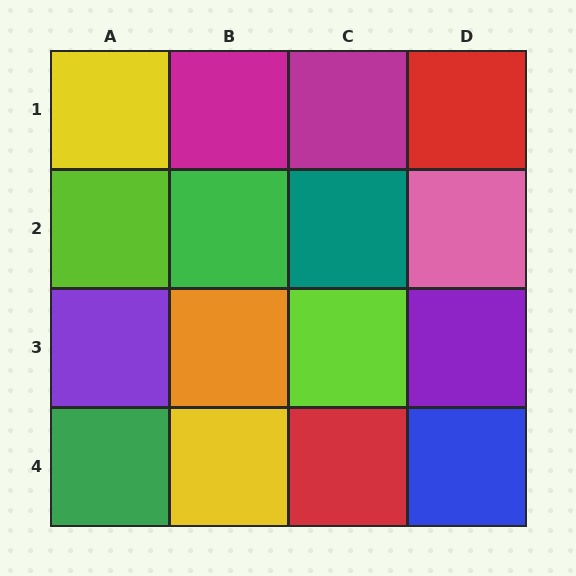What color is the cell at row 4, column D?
Blue.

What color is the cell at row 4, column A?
Green.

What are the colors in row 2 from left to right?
Lime, green, teal, pink.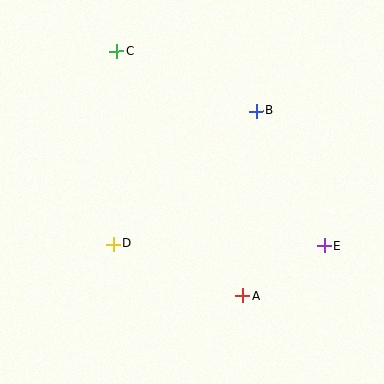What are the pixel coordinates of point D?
Point D is at (113, 244).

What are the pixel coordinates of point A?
Point A is at (243, 296).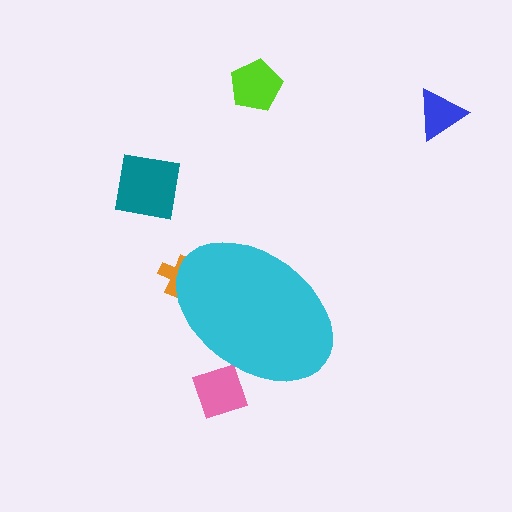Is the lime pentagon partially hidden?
No, the lime pentagon is fully visible.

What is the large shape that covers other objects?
A cyan ellipse.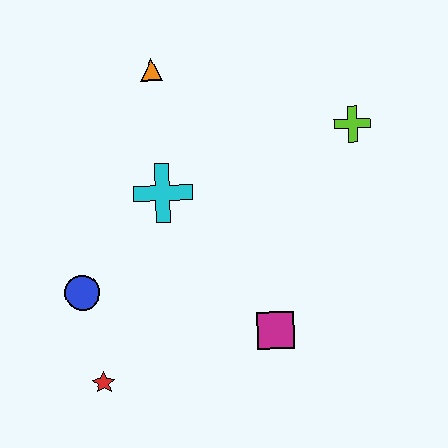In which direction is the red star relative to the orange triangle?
The red star is below the orange triangle.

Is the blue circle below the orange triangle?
Yes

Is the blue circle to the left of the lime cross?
Yes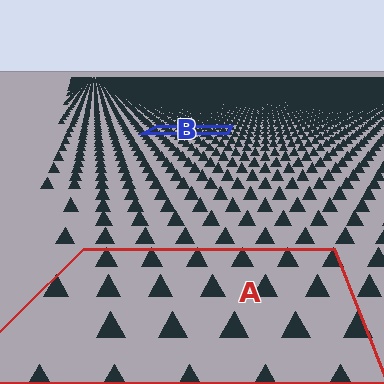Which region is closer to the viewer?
Region A is closer. The texture elements there are larger and more spread out.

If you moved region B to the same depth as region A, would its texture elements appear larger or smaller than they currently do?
They would appear larger. At a closer depth, the same texture elements are projected at a bigger on-screen size.